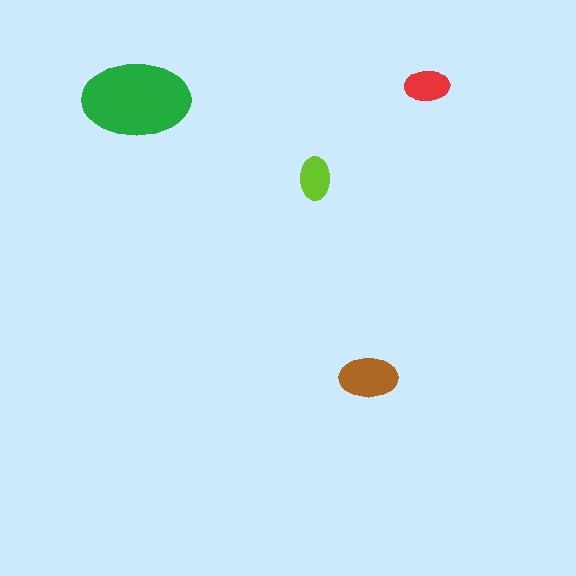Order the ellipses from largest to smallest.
the green one, the brown one, the red one, the lime one.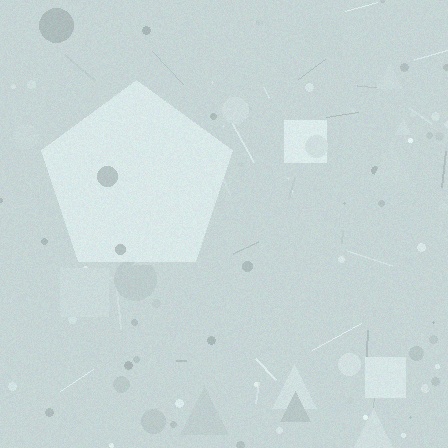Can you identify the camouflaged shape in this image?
The camouflaged shape is a pentagon.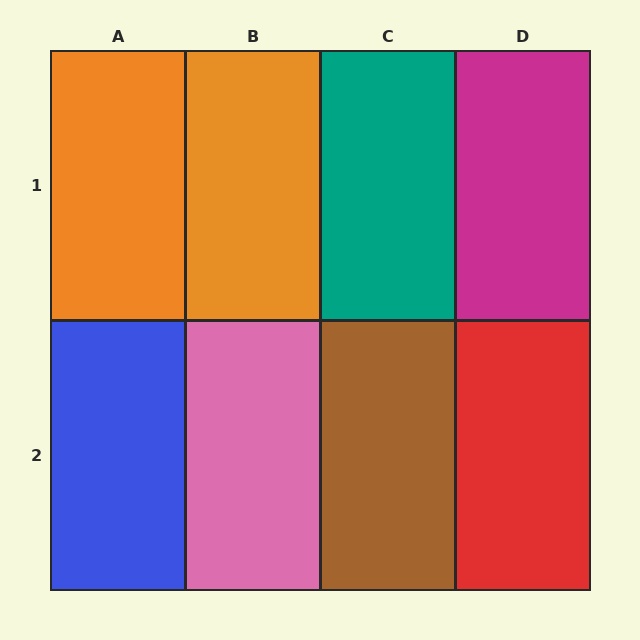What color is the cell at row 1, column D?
Magenta.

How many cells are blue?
1 cell is blue.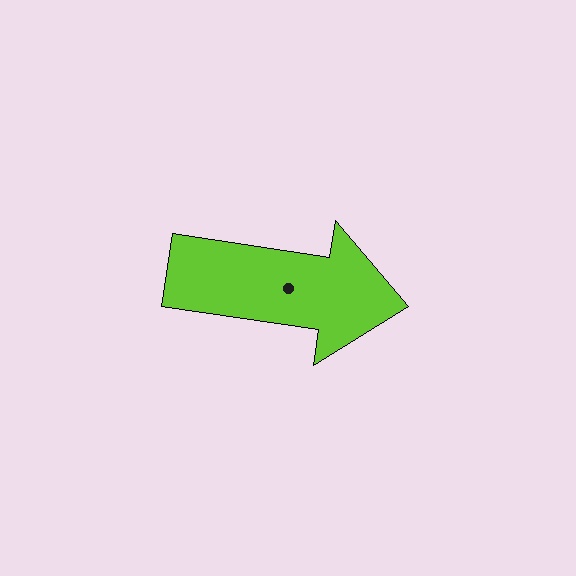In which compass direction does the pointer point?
East.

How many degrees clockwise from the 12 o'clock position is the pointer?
Approximately 99 degrees.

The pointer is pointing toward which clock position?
Roughly 3 o'clock.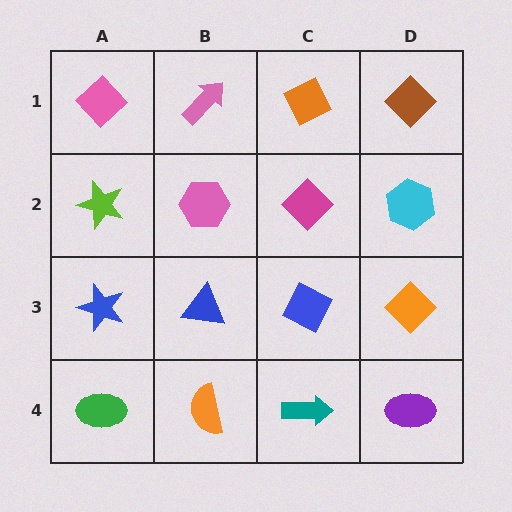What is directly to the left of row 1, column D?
An orange diamond.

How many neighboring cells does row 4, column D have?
2.